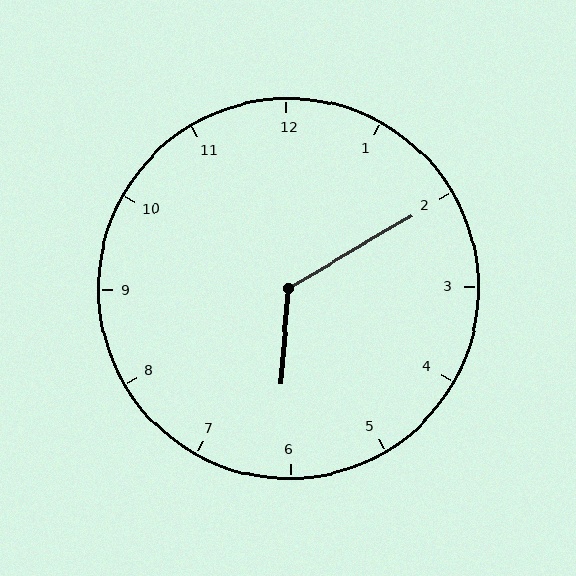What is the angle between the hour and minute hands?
Approximately 125 degrees.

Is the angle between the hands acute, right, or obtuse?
It is obtuse.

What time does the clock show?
6:10.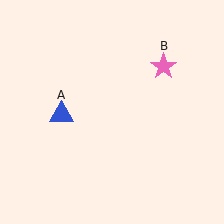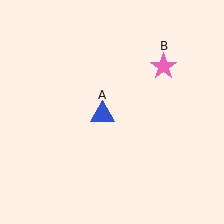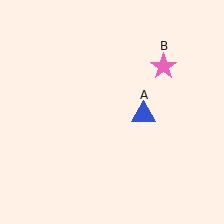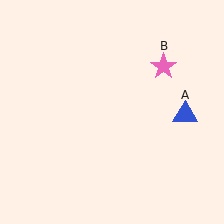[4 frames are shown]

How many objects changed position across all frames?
1 object changed position: blue triangle (object A).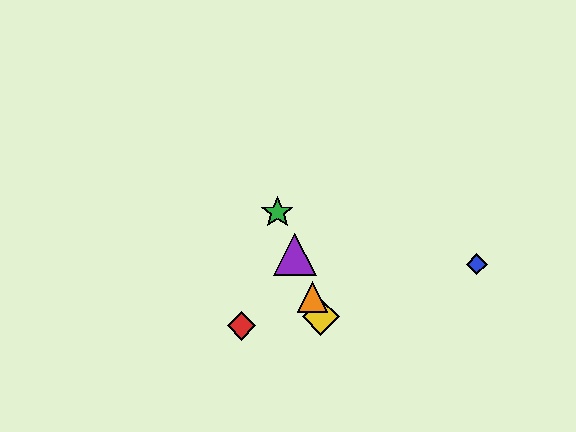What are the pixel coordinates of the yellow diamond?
The yellow diamond is at (321, 317).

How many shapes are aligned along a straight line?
4 shapes (the green star, the yellow diamond, the purple triangle, the orange triangle) are aligned along a straight line.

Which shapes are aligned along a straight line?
The green star, the yellow diamond, the purple triangle, the orange triangle are aligned along a straight line.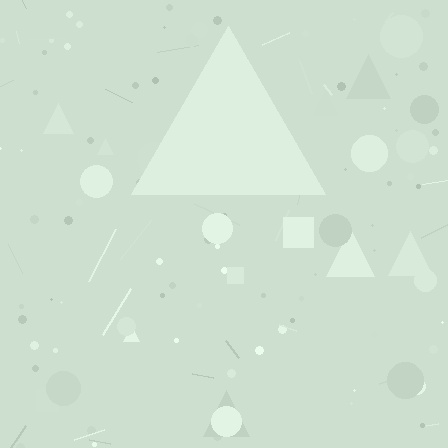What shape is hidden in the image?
A triangle is hidden in the image.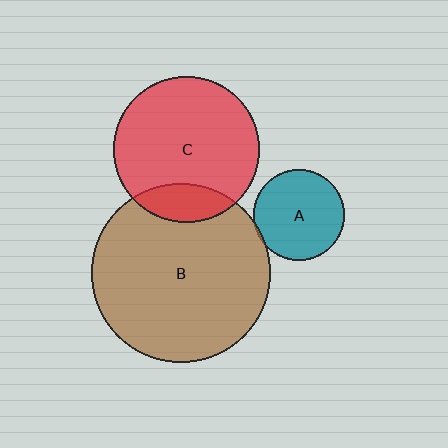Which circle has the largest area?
Circle B (brown).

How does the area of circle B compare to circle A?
Approximately 3.9 times.